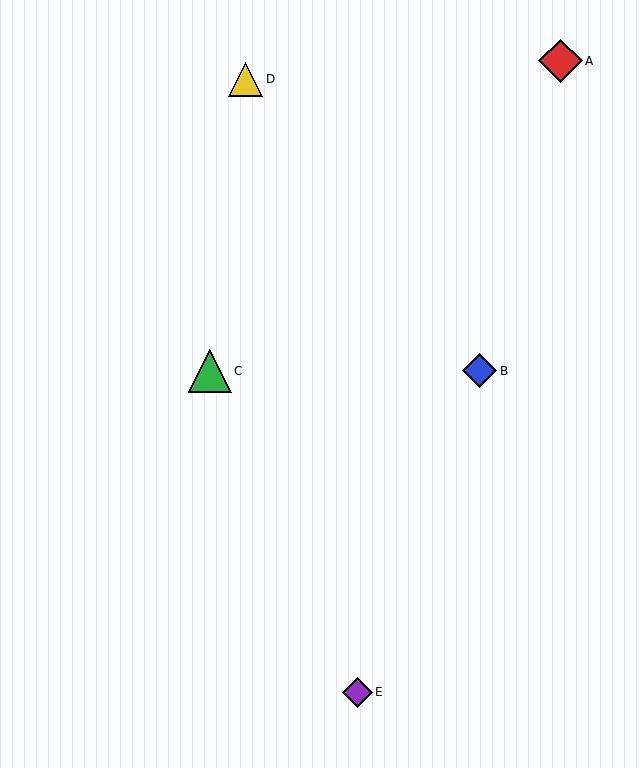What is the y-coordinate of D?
Object D is at y≈79.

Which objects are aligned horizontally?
Objects B, C are aligned horizontally.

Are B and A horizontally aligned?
No, B is at y≈371 and A is at y≈61.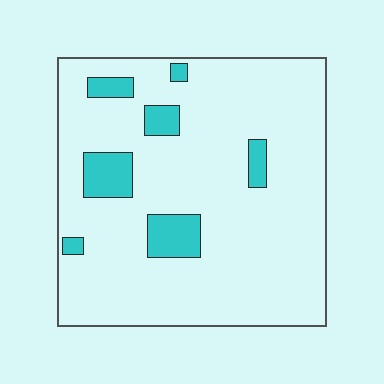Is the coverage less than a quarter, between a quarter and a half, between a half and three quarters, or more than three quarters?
Less than a quarter.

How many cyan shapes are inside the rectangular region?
7.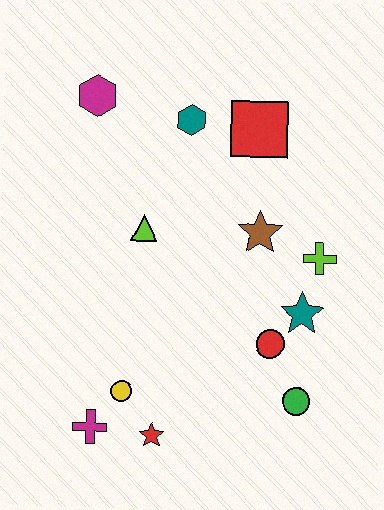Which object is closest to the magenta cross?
The yellow circle is closest to the magenta cross.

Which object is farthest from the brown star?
The magenta cross is farthest from the brown star.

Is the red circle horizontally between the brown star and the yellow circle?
No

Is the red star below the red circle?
Yes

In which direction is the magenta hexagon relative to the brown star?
The magenta hexagon is to the left of the brown star.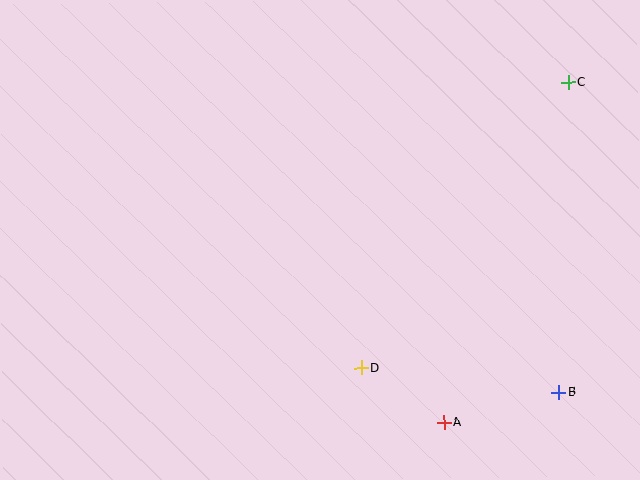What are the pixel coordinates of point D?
Point D is at (361, 368).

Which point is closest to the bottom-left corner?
Point D is closest to the bottom-left corner.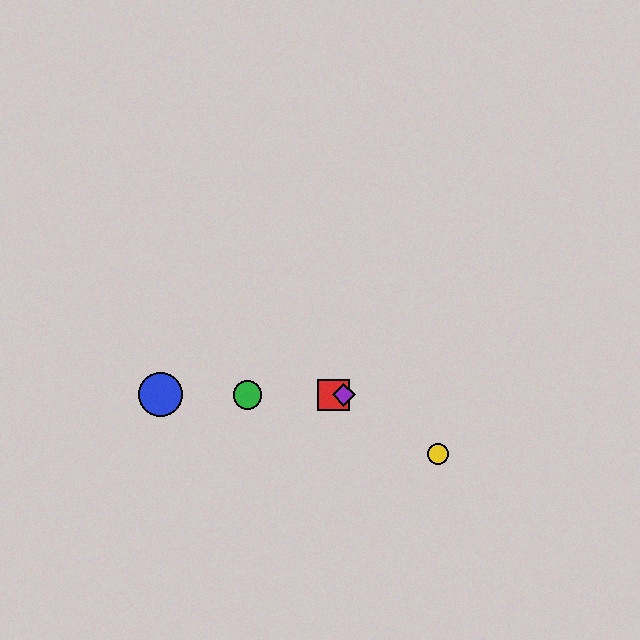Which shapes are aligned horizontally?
The red square, the blue circle, the green circle, the purple diamond are aligned horizontally.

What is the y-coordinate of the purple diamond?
The purple diamond is at y≈395.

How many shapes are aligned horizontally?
4 shapes (the red square, the blue circle, the green circle, the purple diamond) are aligned horizontally.